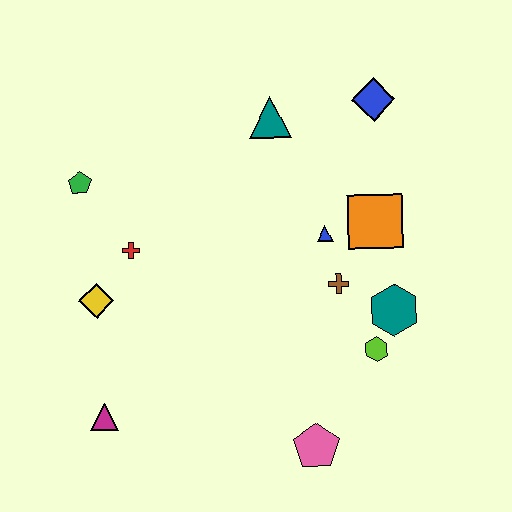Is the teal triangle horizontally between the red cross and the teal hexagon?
Yes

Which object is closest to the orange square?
The blue triangle is closest to the orange square.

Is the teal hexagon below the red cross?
Yes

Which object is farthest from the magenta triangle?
The blue diamond is farthest from the magenta triangle.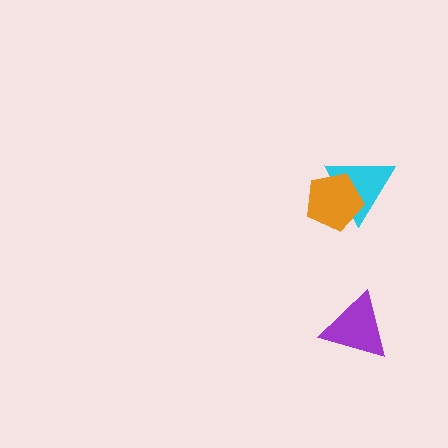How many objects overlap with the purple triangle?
0 objects overlap with the purple triangle.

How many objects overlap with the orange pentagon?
1 object overlaps with the orange pentagon.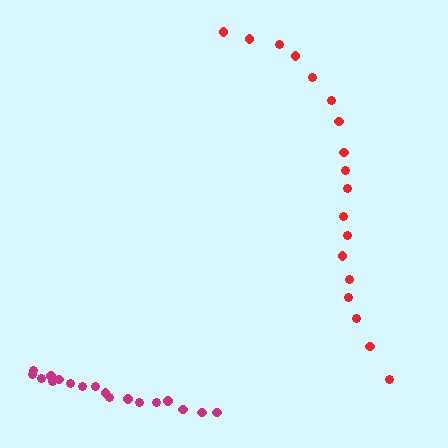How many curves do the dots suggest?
There are 2 distinct paths.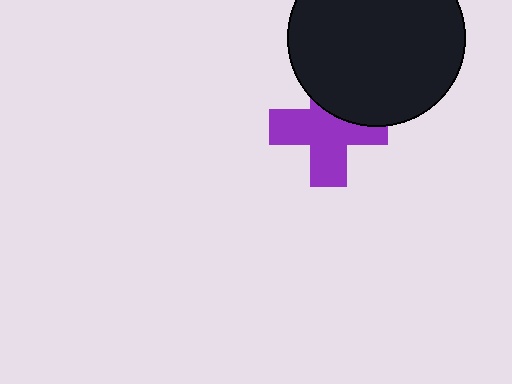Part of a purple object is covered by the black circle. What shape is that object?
It is a cross.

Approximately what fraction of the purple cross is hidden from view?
Roughly 32% of the purple cross is hidden behind the black circle.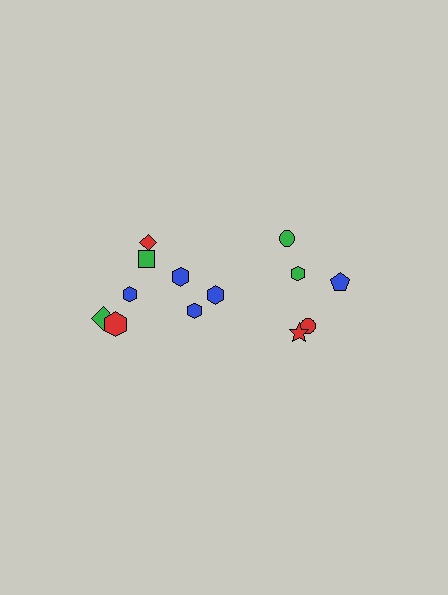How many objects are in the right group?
There are 5 objects.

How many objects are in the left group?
There are 8 objects.